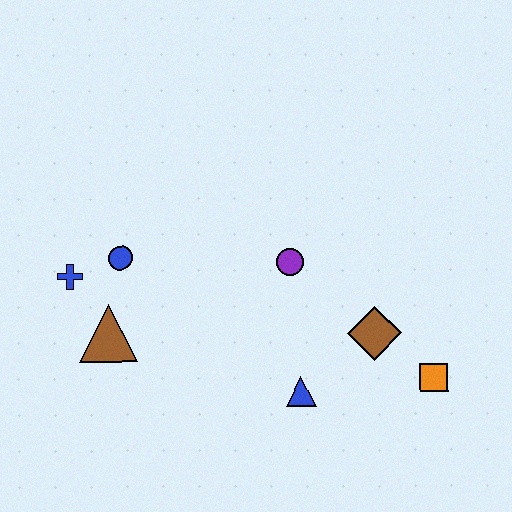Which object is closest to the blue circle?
The blue cross is closest to the blue circle.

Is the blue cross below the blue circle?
Yes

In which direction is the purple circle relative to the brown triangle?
The purple circle is to the right of the brown triangle.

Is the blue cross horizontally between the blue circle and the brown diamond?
No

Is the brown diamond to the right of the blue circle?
Yes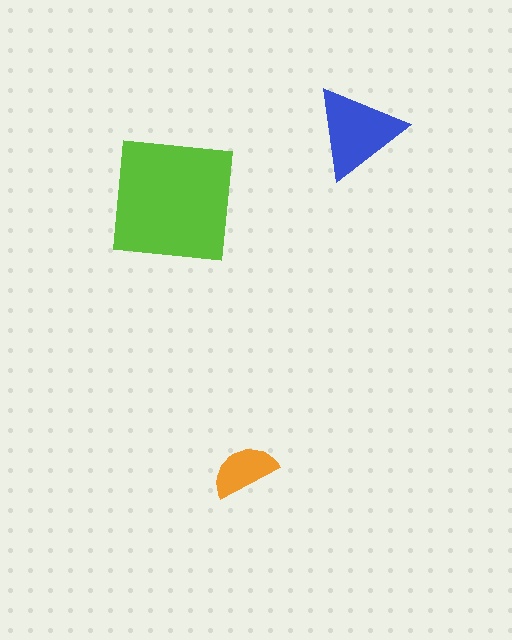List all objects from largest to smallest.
The lime square, the blue triangle, the orange semicircle.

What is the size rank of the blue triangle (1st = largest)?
2nd.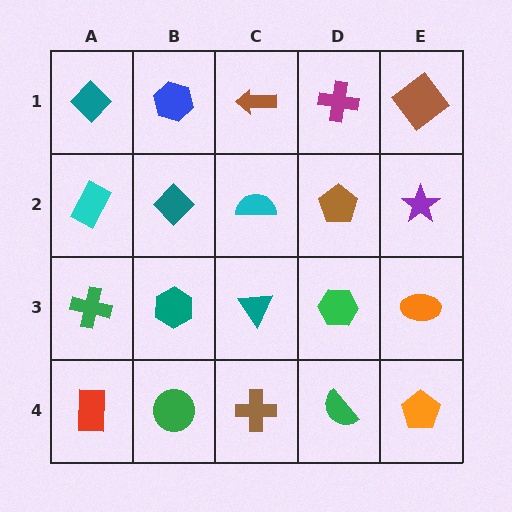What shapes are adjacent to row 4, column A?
A green cross (row 3, column A), a green circle (row 4, column B).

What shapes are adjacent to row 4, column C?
A teal triangle (row 3, column C), a green circle (row 4, column B), a green semicircle (row 4, column D).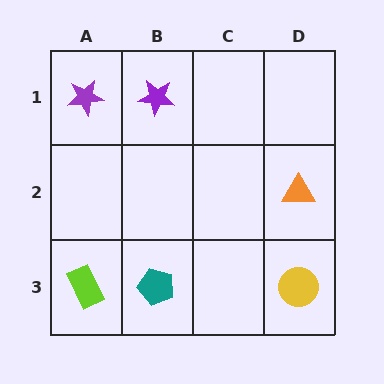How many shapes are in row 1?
2 shapes.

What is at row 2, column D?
An orange triangle.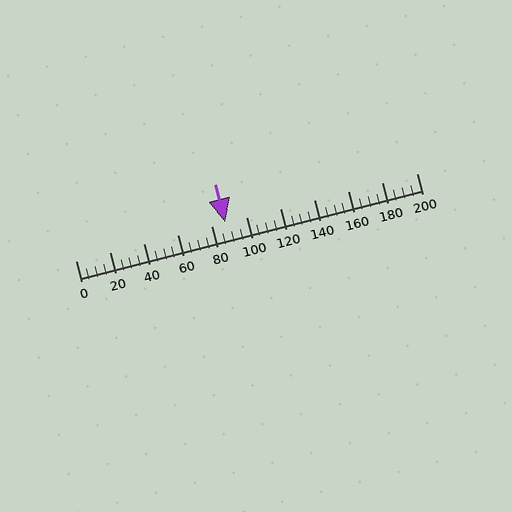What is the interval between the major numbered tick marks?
The major tick marks are spaced 20 units apart.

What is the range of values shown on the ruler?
The ruler shows values from 0 to 200.